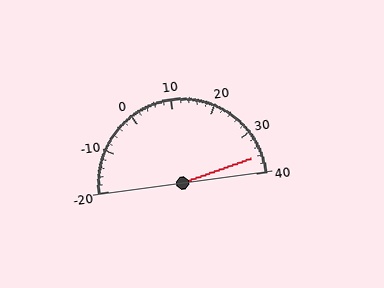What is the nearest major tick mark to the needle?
The nearest major tick mark is 40.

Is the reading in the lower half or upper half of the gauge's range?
The reading is in the upper half of the range (-20 to 40).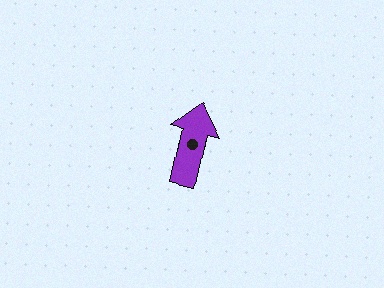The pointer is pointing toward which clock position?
Roughly 12 o'clock.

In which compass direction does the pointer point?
North.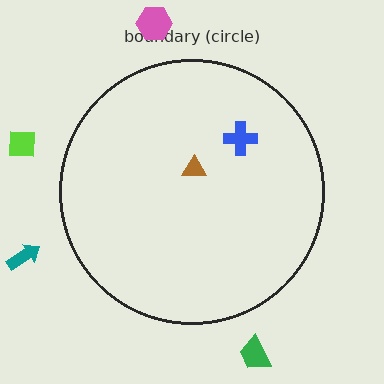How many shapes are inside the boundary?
2 inside, 4 outside.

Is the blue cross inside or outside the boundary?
Inside.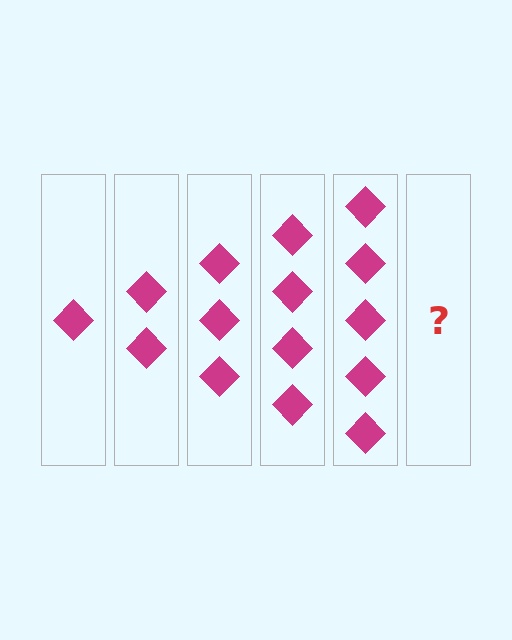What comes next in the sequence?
The next element should be 6 diamonds.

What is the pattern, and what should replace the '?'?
The pattern is that each step adds one more diamond. The '?' should be 6 diamonds.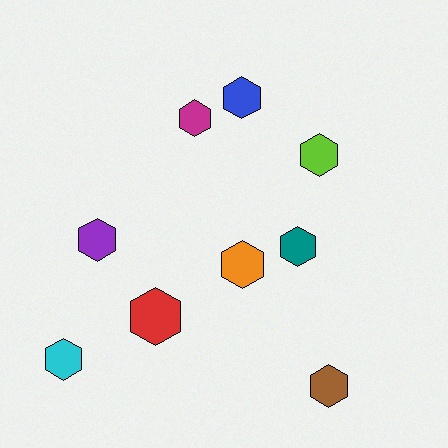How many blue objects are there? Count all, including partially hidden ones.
There is 1 blue object.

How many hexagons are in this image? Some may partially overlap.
There are 9 hexagons.